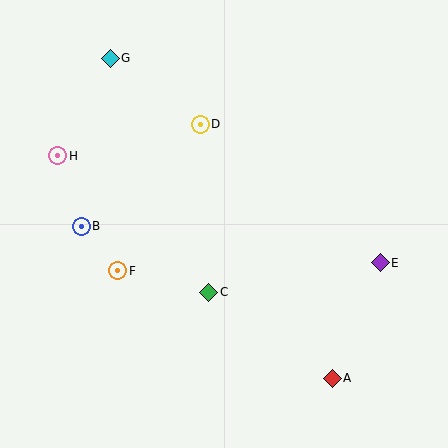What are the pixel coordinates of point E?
Point E is at (380, 263).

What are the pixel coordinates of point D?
Point D is at (200, 124).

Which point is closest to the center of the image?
Point C at (209, 292) is closest to the center.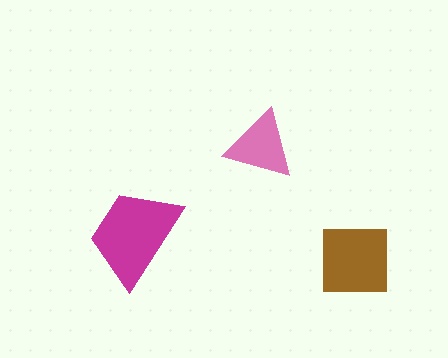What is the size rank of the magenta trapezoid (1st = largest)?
1st.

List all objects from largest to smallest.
The magenta trapezoid, the brown square, the pink triangle.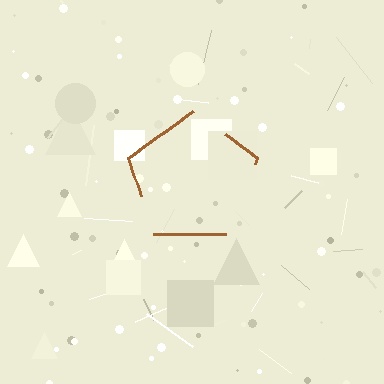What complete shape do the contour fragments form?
The contour fragments form a pentagon.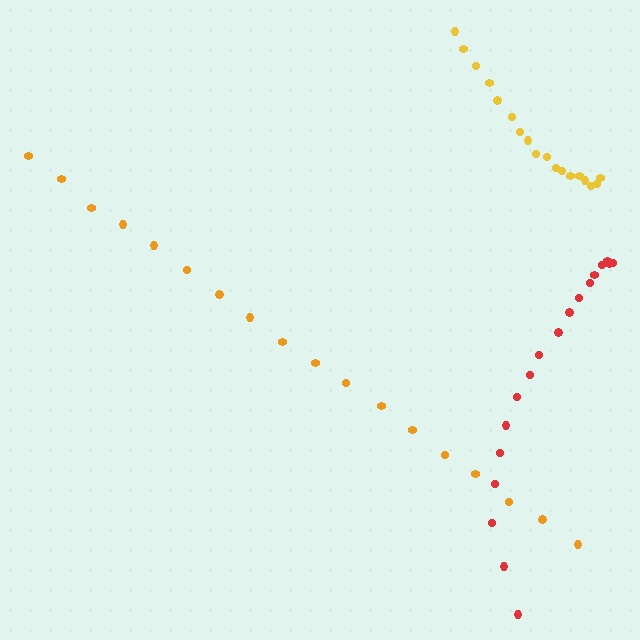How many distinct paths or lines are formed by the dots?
There are 3 distinct paths.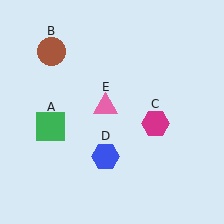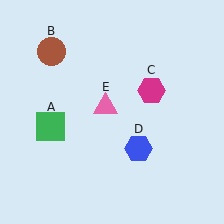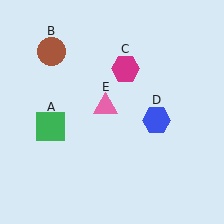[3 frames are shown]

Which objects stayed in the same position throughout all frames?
Green square (object A) and brown circle (object B) and pink triangle (object E) remained stationary.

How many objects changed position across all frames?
2 objects changed position: magenta hexagon (object C), blue hexagon (object D).